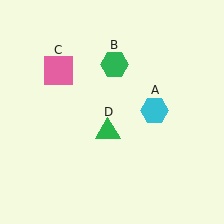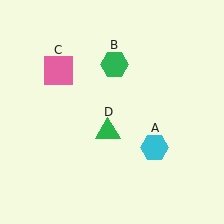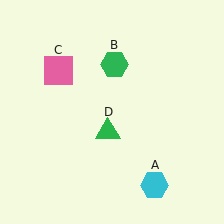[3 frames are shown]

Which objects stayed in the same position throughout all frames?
Green hexagon (object B) and pink square (object C) and green triangle (object D) remained stationary.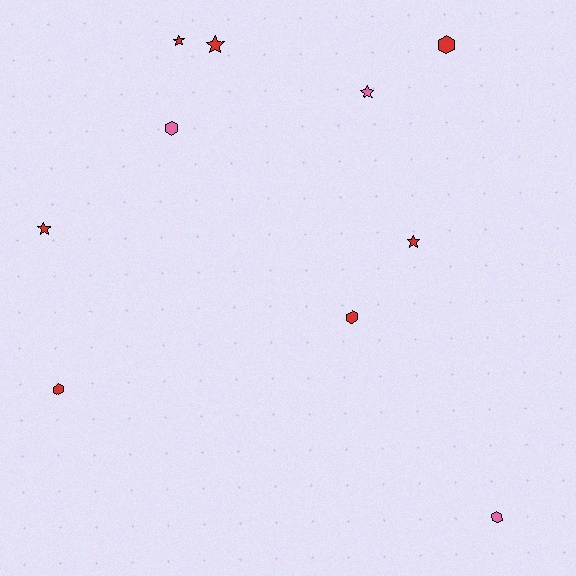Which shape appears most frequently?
Star, with 5 objects.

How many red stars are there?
There are 4 red stars.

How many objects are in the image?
There are 10 objects.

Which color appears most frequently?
Red, with 7 objects.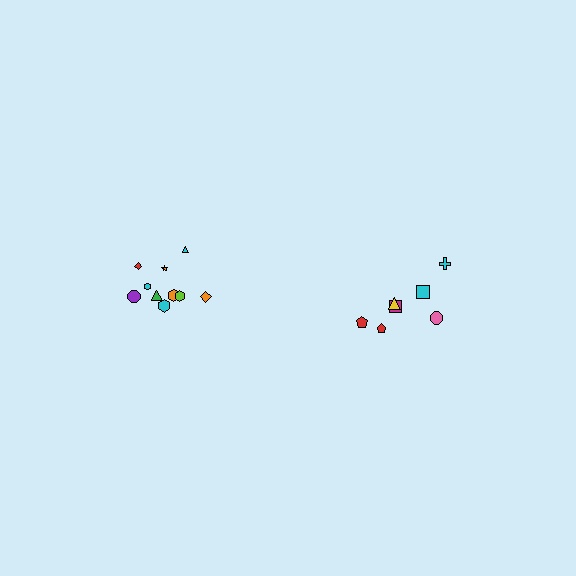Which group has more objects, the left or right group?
The left group.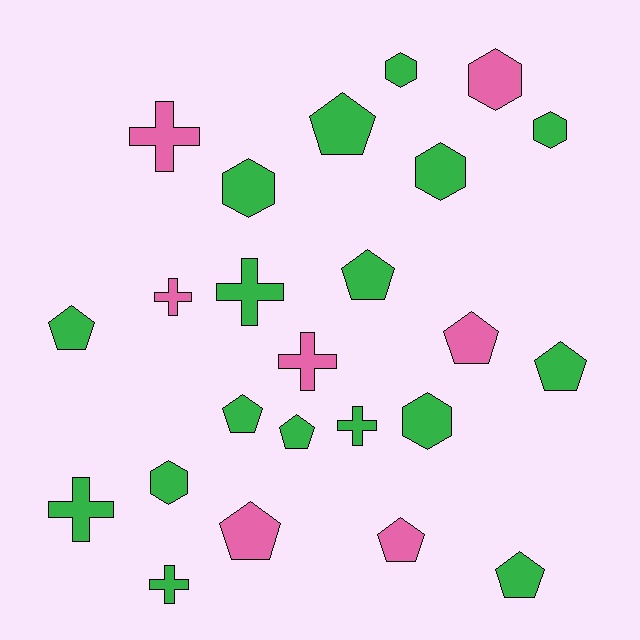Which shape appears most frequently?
Pentagon, with 10 objects.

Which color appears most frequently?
Green, with 17 objects.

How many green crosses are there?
There are 4 green crosses.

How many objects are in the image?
There are 24 objects.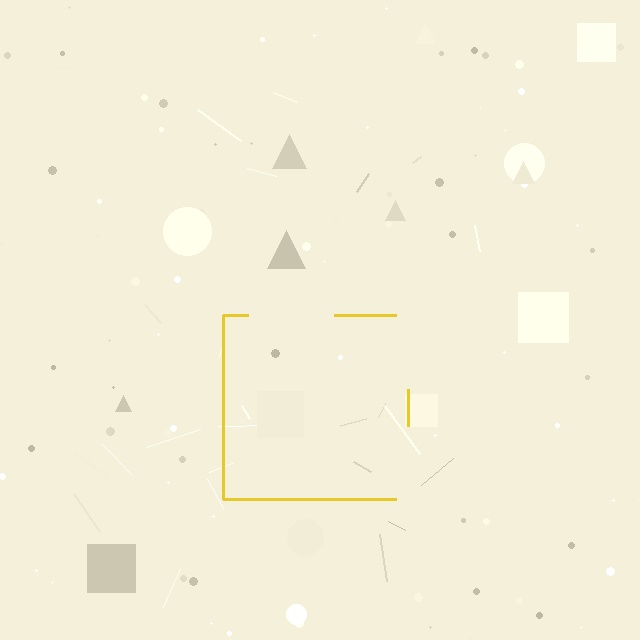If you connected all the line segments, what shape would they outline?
They would outline a square.